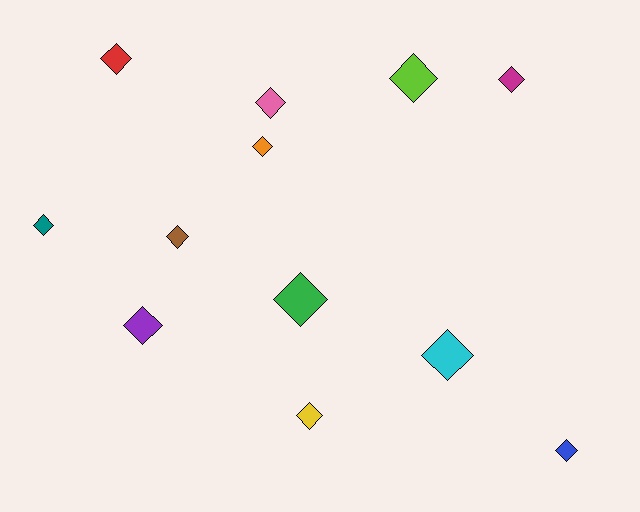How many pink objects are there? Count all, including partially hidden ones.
There is 1 pink object.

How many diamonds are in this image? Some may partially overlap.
There are 12 diamonds.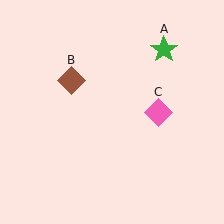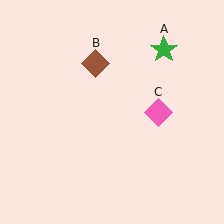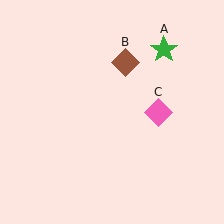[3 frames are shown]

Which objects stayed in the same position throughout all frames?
Green star (object A) and pink diamond (object C) remained stationary.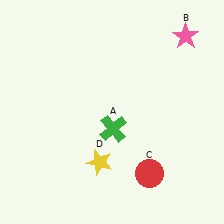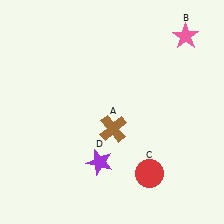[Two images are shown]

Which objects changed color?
A changed from green to brown. D changed from yellow to purple.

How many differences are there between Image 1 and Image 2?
There are 2 differences between the two images.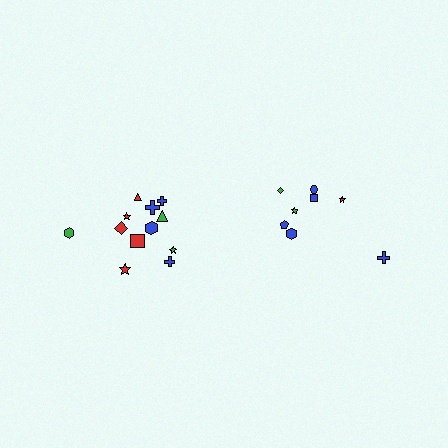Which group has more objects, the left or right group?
The left group.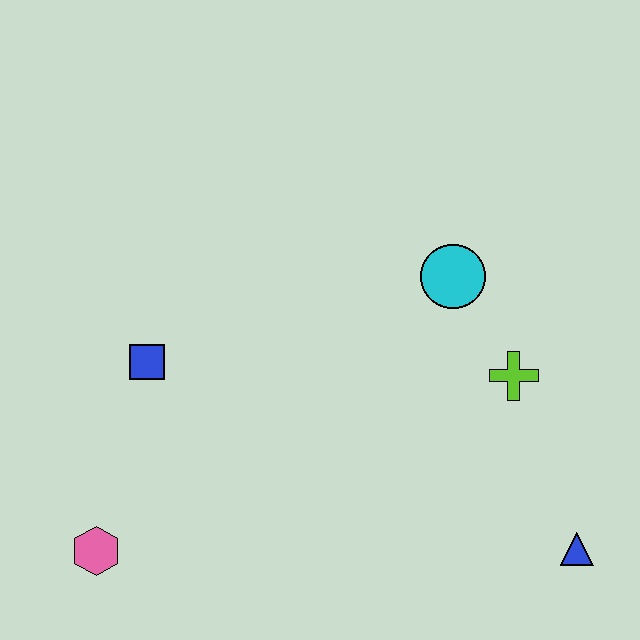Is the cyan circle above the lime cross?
Yes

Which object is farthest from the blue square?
The blue triangle is farthest from the blue square.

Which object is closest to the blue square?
The pink hexagon is closest to the blue square.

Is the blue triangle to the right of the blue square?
Yes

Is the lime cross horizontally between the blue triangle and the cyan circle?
Yes